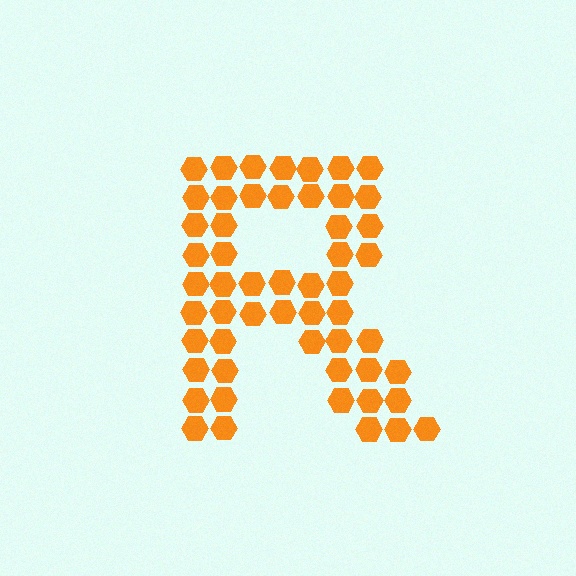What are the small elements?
The small elements are hexagons.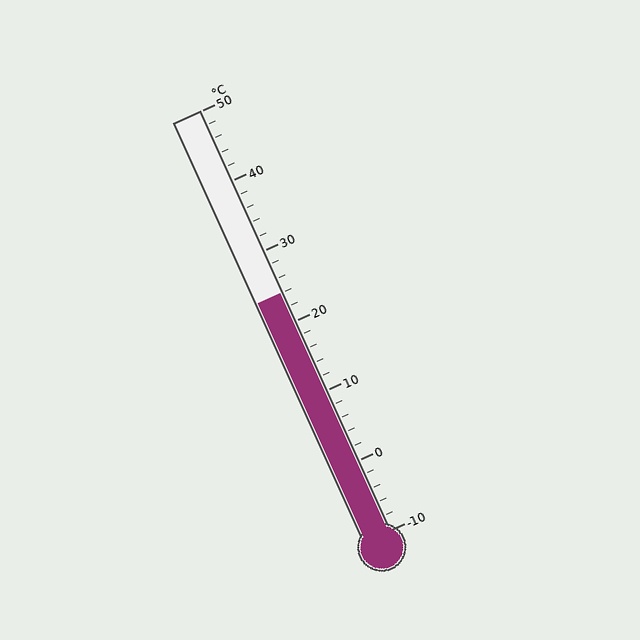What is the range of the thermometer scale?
The thermometer scale ranges from -10°C to 50°C.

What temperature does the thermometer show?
The thermometer shows approximately 24°C.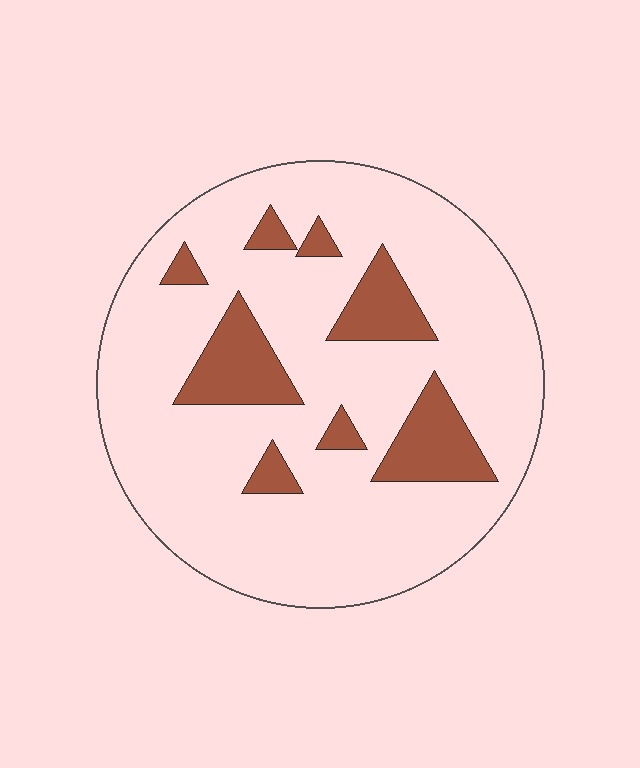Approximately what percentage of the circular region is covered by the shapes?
Approximately 15%.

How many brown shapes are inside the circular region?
8.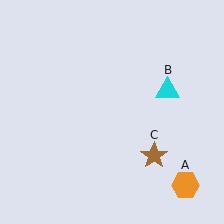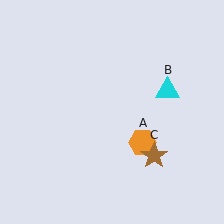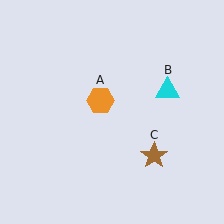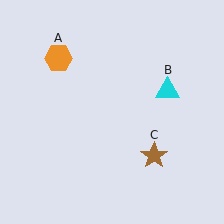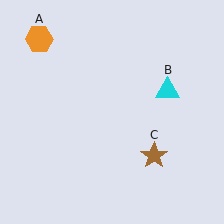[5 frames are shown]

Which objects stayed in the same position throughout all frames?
Cyan triangle (object B) and brown star (object C) remained stationary.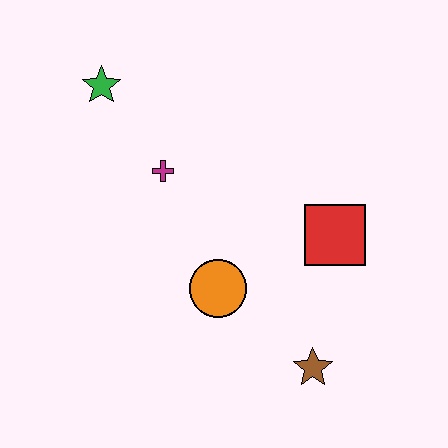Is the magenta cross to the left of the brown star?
Yes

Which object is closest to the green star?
The magenta cross is closest to the green star.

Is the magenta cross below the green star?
Yes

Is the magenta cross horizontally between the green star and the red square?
Yes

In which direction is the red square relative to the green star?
The red square is to the right of the green star.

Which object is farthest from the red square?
The green star is farthest from the red square.